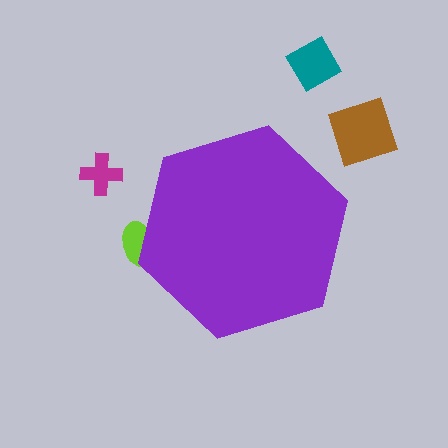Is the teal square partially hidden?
No, the teal square is fully visible.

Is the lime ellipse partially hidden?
Yes, the lime ellipse is partially hidden behind the purple hexagon.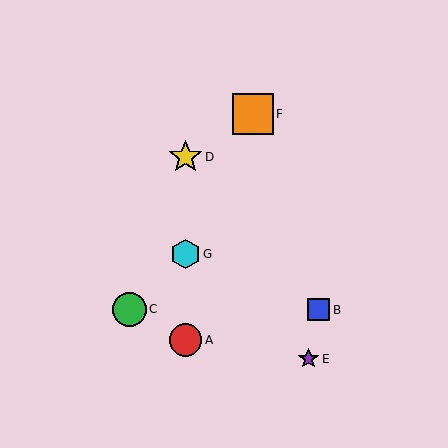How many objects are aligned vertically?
3 objects (A, D, G) are aligned vertically.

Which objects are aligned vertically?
Objects A, D, G are aligned vertically.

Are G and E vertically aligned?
No, G is at x≈186 and E is at x≈309.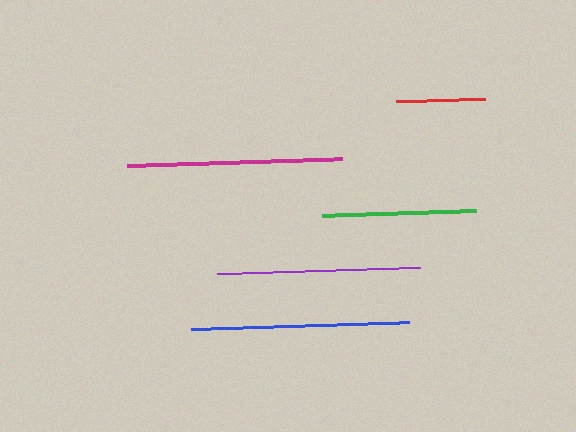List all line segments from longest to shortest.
From longest to shortest: blue, magenta, purple, green, red.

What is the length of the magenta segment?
The magenta segment is approximately 214 pixels long.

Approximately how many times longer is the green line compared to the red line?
The green line is approximately 1.7 times the length of the red line.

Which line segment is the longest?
The blue line is the longest at approximately 219 pixels.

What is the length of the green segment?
The green segment is approximately 154 pixels long.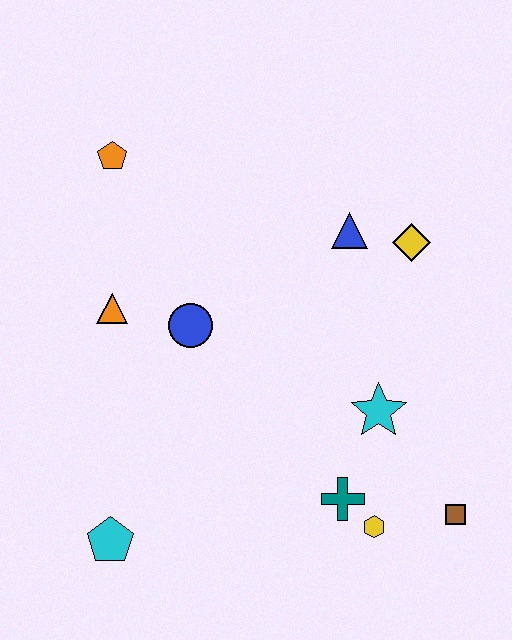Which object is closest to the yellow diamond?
The blue triangle is closest to the yellow diamond.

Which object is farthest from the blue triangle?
The cyan pentagon is farthest from the blue triangle.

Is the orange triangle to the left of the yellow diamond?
Yes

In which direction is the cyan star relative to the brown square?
The cyan star is above the brown square.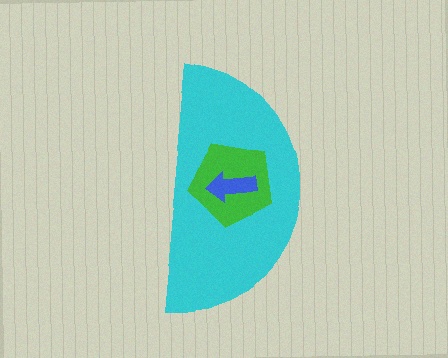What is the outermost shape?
The cyan semicircle.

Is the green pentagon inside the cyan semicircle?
Yes.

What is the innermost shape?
The blue arrow.